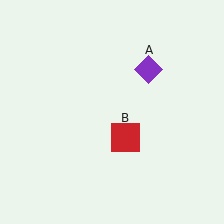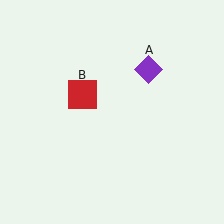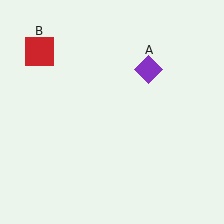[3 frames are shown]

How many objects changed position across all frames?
1 object changed position: red square (object B).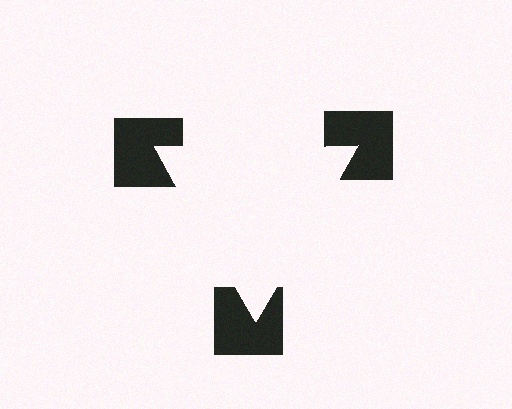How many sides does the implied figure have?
3 sides.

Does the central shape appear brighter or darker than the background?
It typically appears slightly brighter than the background, even though no actual brightness change is drawn.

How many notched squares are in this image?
There are 3 — one at each vertex of the illusory triangle.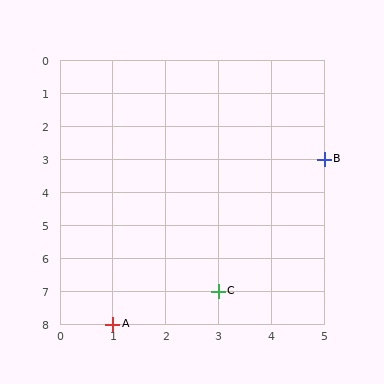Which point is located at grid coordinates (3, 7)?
Point C is at (3, 7).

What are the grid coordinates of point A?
Point A is at grid coordinates (1, 8).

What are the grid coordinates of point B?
Point B is at grid coordinates (5, 3).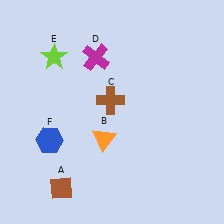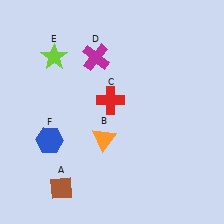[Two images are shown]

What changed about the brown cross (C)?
In Image 1, C is brown. In Image 2, it changed to red.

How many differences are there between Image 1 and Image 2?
There is 1 difference between the two images.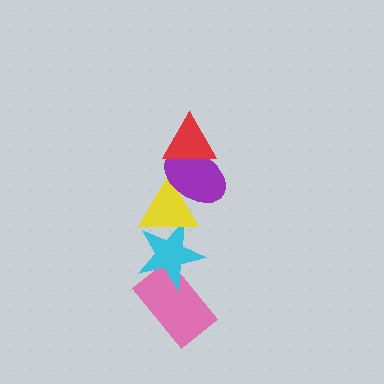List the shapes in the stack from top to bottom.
From top to bottom: the red triangle, the purple ellipse, the yellow triangle, the cyan star, the pink rectangle.